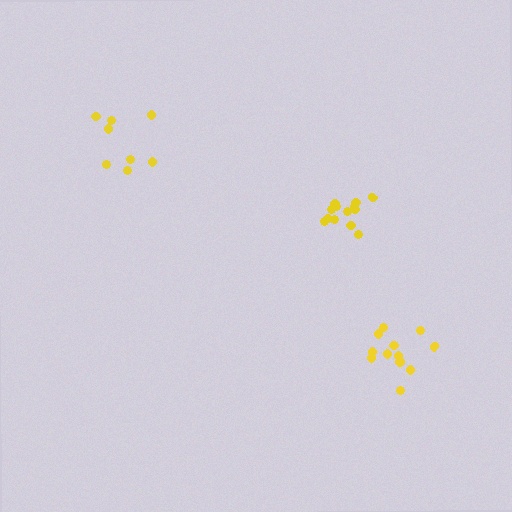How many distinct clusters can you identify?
There are 3 distinct clusters.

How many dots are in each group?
Group 1: 14 dots, Group 2: 12 dots, Group 3: 8 dots (34 total).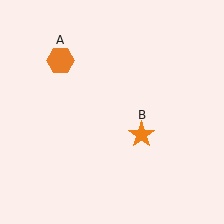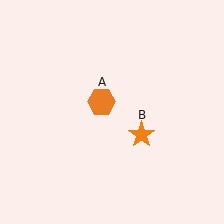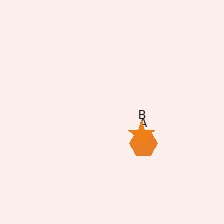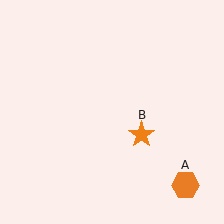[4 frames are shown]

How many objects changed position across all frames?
1 object changed position: orange hexagon (object A).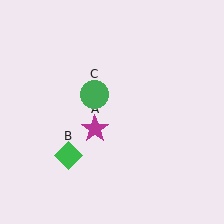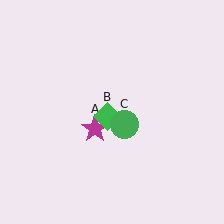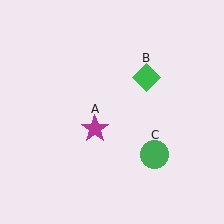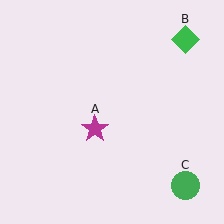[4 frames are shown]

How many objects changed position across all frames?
2 objects changed position: green diamond (object B), green circle (object C).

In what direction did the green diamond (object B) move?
The green diamond (object B) moved up and to the right.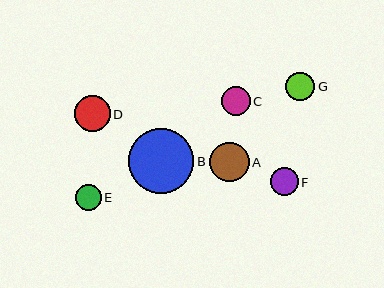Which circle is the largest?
Circle B is the largest with a size of approximately 66 pixels.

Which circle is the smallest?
Circle E is the smallest with a size of approximately 26 pixels.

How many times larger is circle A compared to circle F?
Circle A is approximately 1.4 times the size of circle F.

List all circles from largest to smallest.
From largest to smallest: B, A, D, G, C, F, E.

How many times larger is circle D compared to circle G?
Circle D is approximately 1.2 times the size of circle G.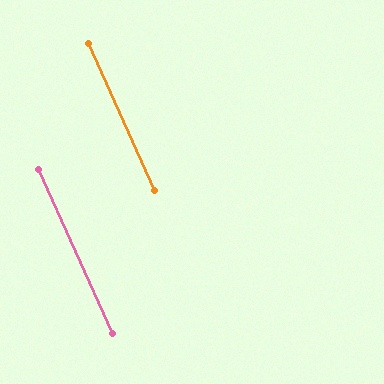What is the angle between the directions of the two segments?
Approximately 0 degrees.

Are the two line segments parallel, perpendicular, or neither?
Parallel — their directions differ by only 0.1°.